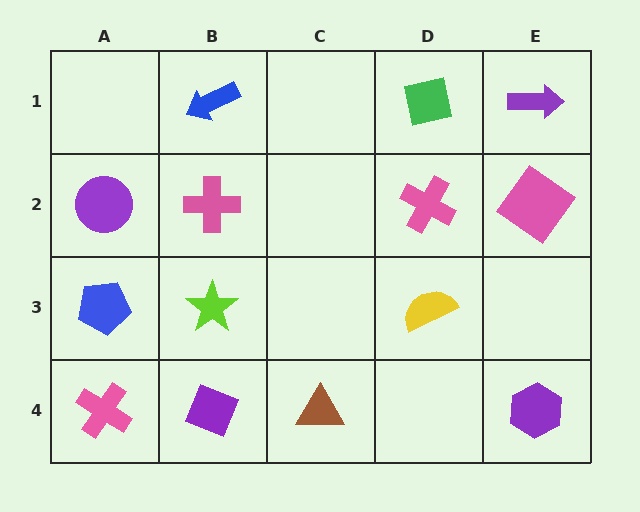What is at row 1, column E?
A purple arrow.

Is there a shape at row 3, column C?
No, that cell is empty.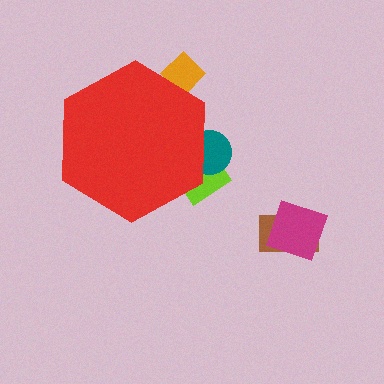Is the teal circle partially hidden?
Yes, the teal circle is partially hidden behind the red hexagon.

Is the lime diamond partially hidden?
Yes, the lime diamond is partially hidden behind the red hexagon.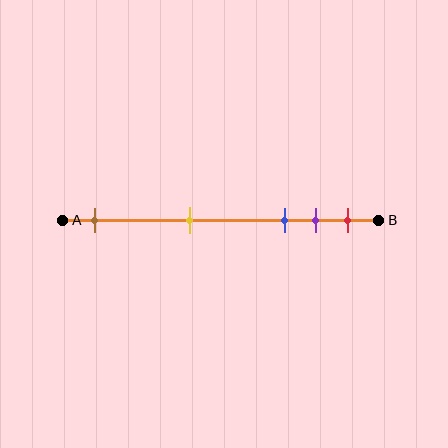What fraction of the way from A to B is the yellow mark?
The yellow mark is approximately 40% (0.4) of the way from A to B.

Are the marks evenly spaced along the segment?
No, the marks are not evenly spaced.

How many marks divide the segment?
There are 5 marks dividing the segment.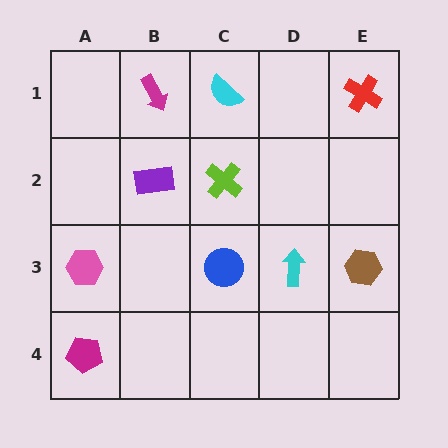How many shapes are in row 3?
4 shapes.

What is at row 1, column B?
A magenta arrow.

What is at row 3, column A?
A pink hexagon.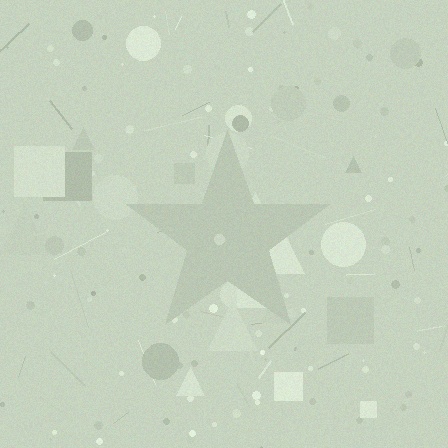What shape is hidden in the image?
A star is hidden in the image.